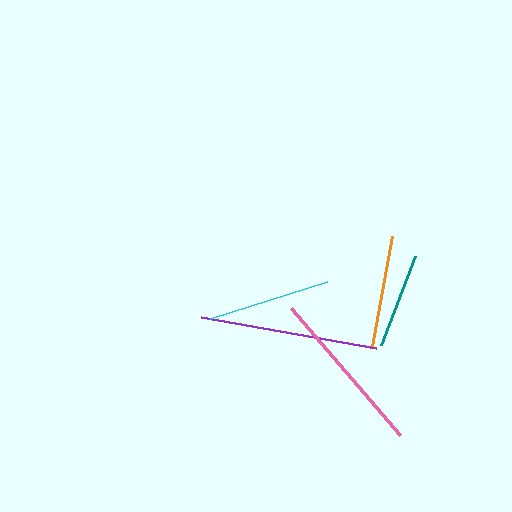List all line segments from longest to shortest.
From longest to shortest: purple, pink, cyan, orange, teal.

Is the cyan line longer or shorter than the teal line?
The cyan line is longer than the teal line.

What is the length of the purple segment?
The purple segment is approximately 178 pixels long.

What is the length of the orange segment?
The orange segment is approximately 112 pixels long.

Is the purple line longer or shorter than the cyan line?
The purple line is longer than the cyan line.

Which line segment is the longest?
The purple line is the longest at approximately 178 pixels.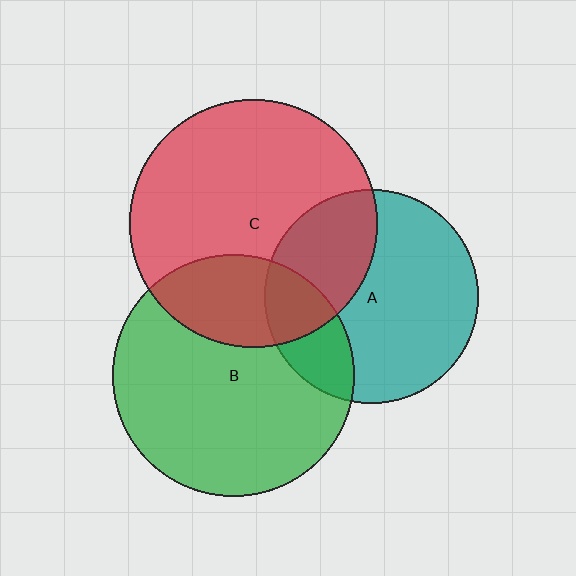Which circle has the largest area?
Circle C (red).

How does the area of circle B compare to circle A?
Approximately 1.3 times.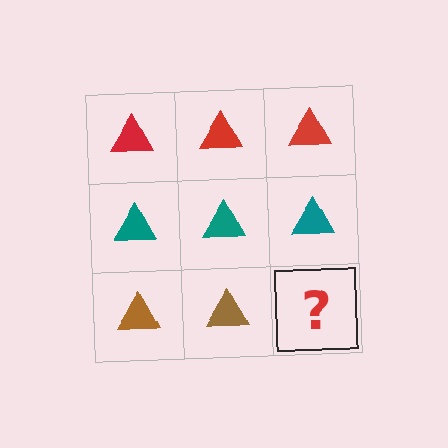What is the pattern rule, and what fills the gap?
The rule is that each row has a consistent color. The gap should be filled with a brown triangle.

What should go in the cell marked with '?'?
The missing cell should contain a brown triangle.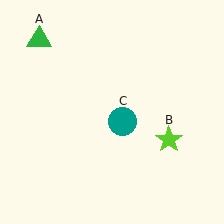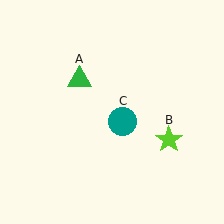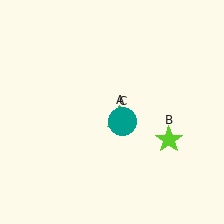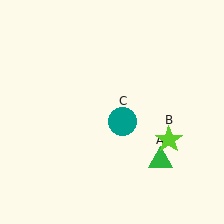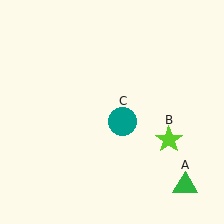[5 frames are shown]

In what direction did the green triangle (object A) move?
The green triangle (object A) moved down and to the right.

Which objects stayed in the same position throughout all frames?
Lime star (object B) and teal circle (object C) remained stationary.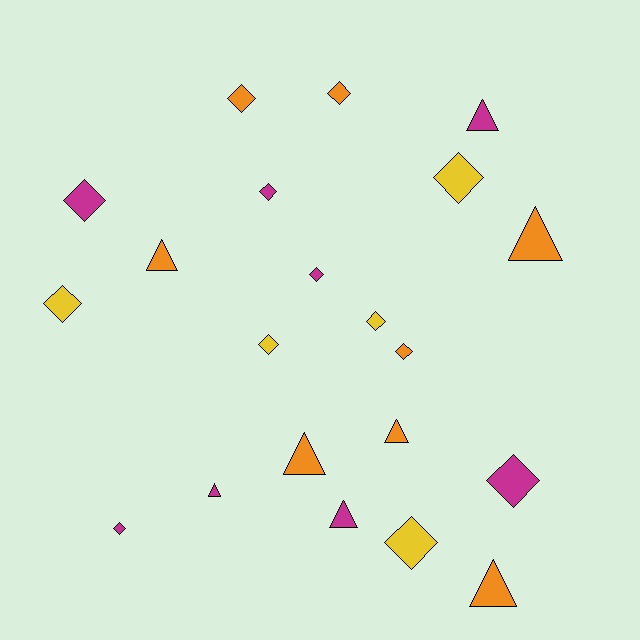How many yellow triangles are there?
There are no yellow triangles.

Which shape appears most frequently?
Diamond, with 13 objects.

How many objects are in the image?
There are 21 objects.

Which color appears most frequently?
Magenta, with 8 objects.